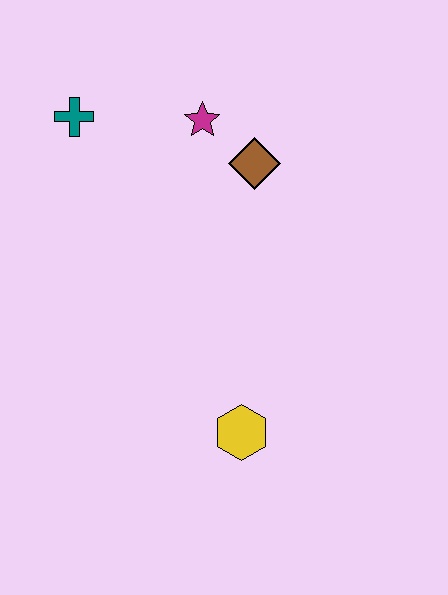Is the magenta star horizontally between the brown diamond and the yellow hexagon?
No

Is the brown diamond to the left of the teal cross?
No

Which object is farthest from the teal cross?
The yellow hexagon is farthest from the teal cross.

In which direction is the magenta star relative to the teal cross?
The magenta star is to the right of the teal cross.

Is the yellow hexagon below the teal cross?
Yes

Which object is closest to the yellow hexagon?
The brown diamond is closest to the yellow hexagon.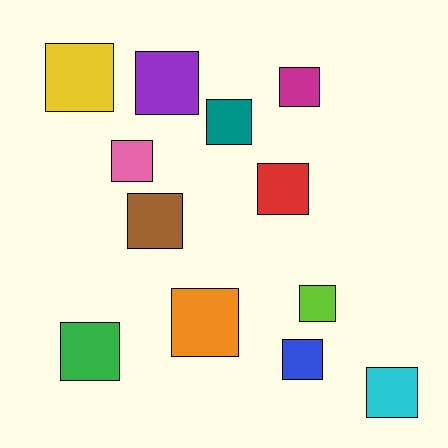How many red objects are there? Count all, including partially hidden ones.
There is 1 red object.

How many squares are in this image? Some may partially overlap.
There are 12 squares.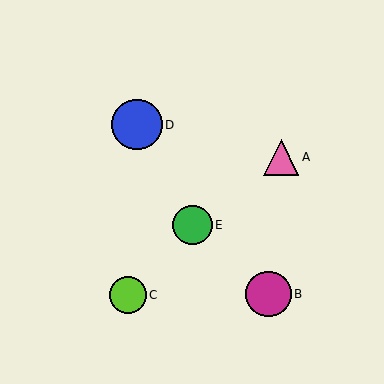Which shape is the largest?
The blue circle (labeled D) is the largest.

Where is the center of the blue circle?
The center of the blue circle is at (137, 125).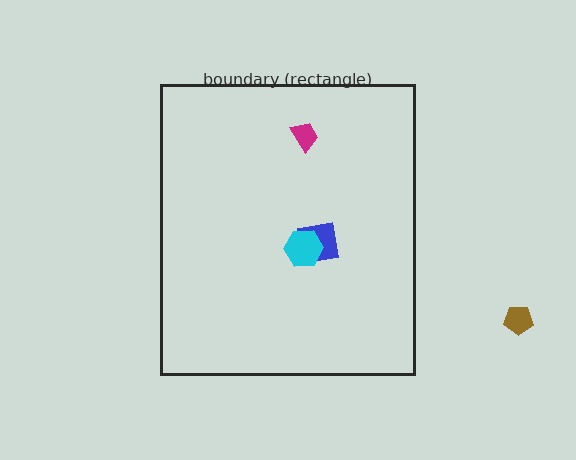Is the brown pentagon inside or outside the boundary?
Outside.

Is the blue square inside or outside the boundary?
Inside.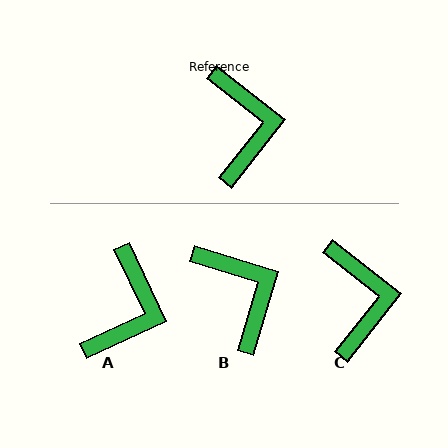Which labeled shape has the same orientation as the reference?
C.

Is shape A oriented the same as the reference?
No, it is off by about 27 degrees.